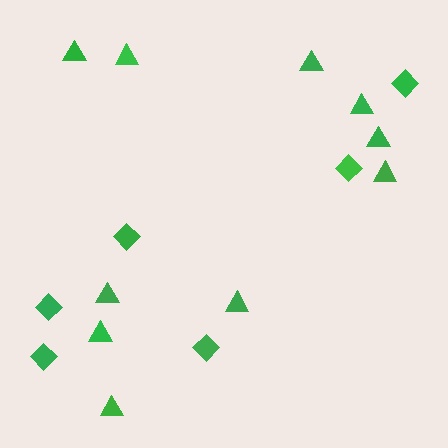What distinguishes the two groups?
There are 2 groups: one group of triangles (10) and one group of diamonds (6).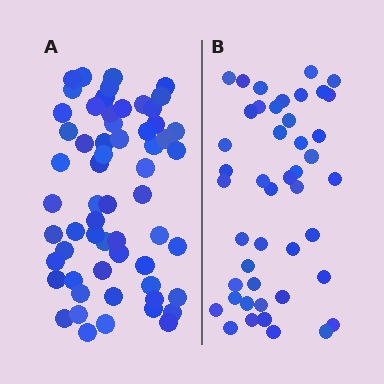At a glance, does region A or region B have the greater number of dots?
Region A (the left region) has more dots.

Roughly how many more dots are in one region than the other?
Region A has approximately 15 more dots than region B.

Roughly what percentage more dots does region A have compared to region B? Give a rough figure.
About 35% more.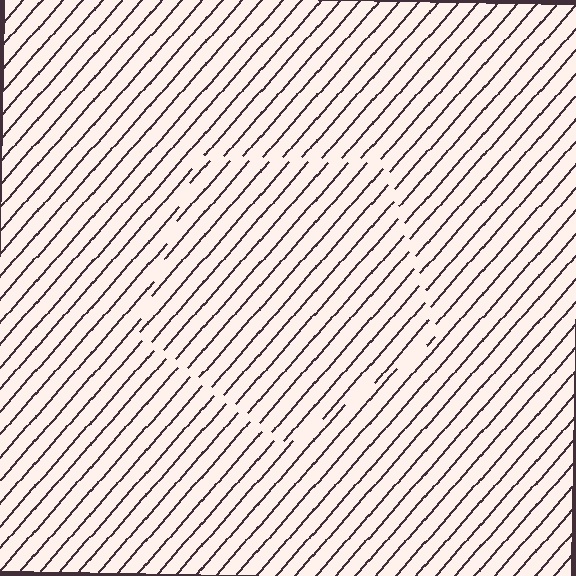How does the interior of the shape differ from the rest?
The interior of the shape contains the same grating, shifted by half a period — the contour is defined by the phase discontinuity where line-ends from the inner and outer gratings abut.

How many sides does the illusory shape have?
5 sides — the line-ends trace a pentagon.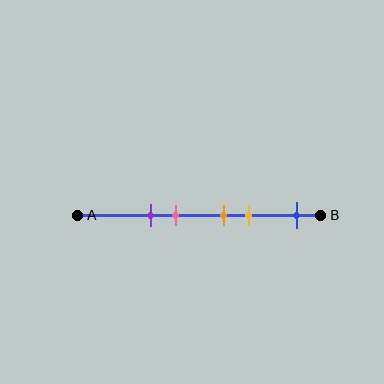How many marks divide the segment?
There are 5 marks dividing the segment.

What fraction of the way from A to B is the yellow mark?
The yellow mark is approximately 70% (0.7) of the way from A to B.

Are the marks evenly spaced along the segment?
No, the marks are not evenly spaced.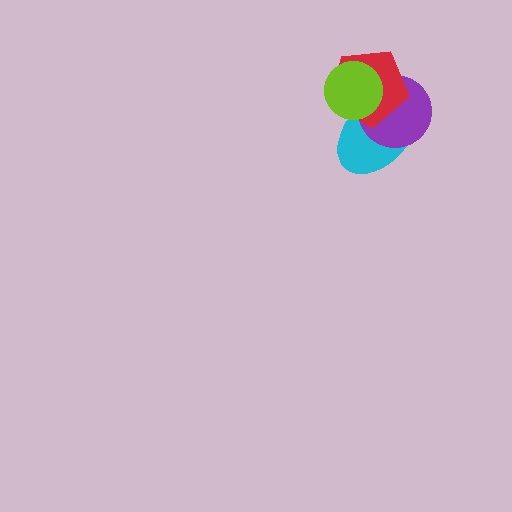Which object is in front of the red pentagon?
The lime circle is in front of the red pentagon.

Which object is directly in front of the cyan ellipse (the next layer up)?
The purple circle is directly in front of the cyan ellipse.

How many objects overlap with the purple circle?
3 objects overlap with the purple circle.